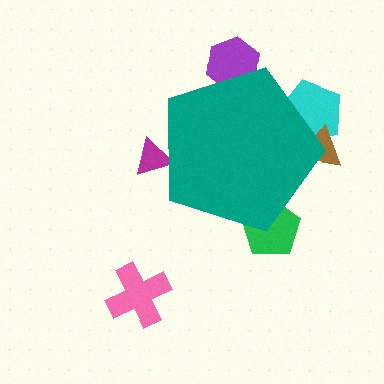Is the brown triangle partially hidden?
Yes, the brown triangle is partially hidden behind the teal pentagon.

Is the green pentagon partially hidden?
Yes, the green pentagon is partially hidden behind the teal pentagon.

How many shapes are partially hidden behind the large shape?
5 shapes are partially hidden.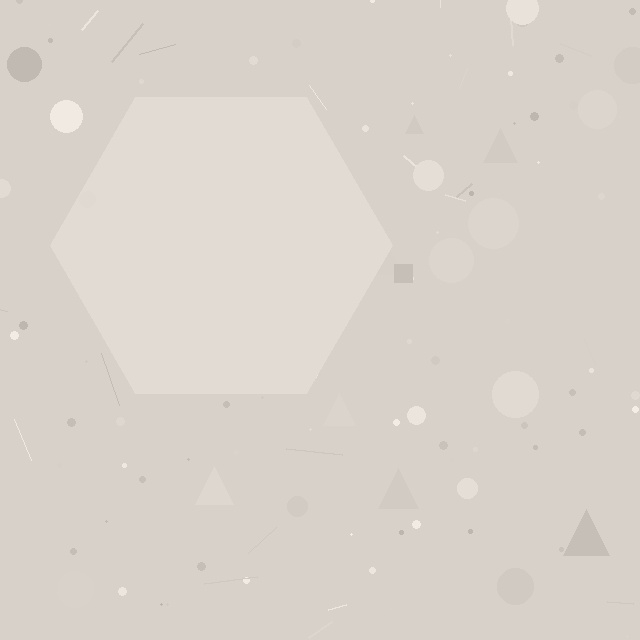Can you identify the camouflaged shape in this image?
The camouflaged shape is a hexagon.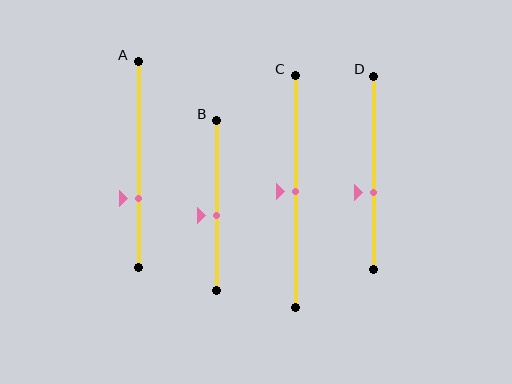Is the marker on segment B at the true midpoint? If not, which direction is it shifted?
No, the marker on segment B is shifted downward by about 6% of the segment length.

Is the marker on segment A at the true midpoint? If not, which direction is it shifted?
No, the marker on segment A is shifted downward by about 16% of the segment length.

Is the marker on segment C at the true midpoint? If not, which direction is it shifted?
Yes, the marker on segment C is at the true midpoint.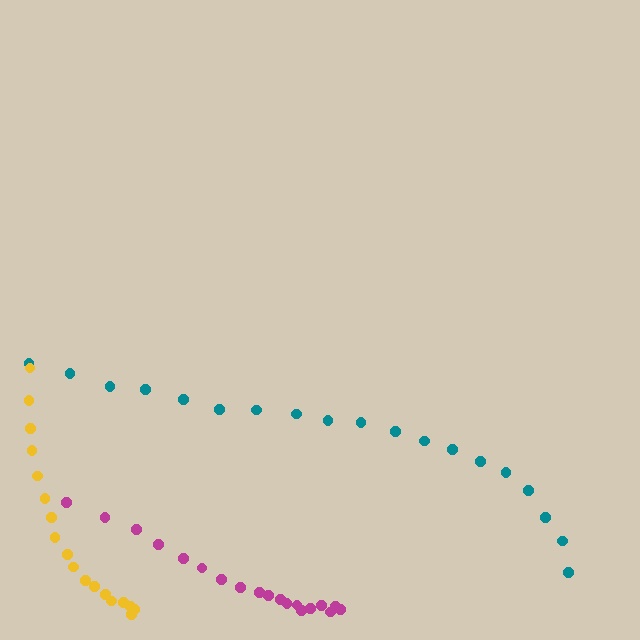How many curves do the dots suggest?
There are 3 distinct paths.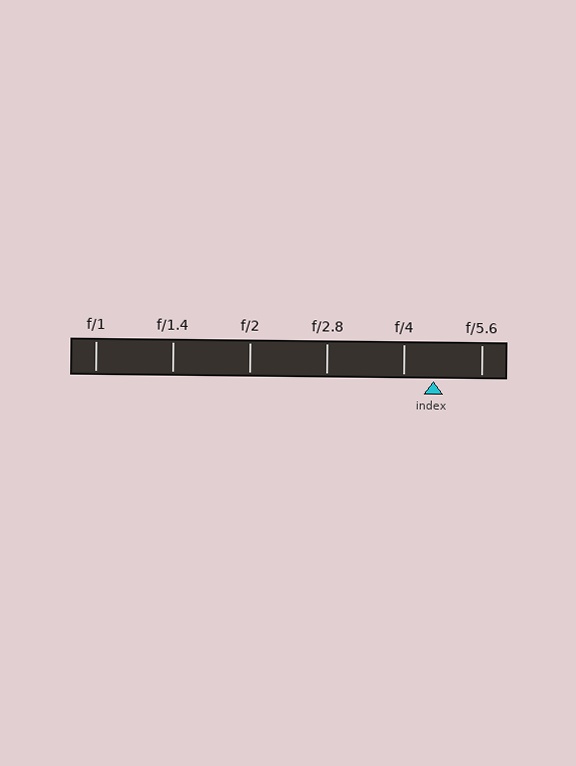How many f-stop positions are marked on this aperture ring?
There are 6 f-stop positions marked.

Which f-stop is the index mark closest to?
The index mark is closest to f/4.